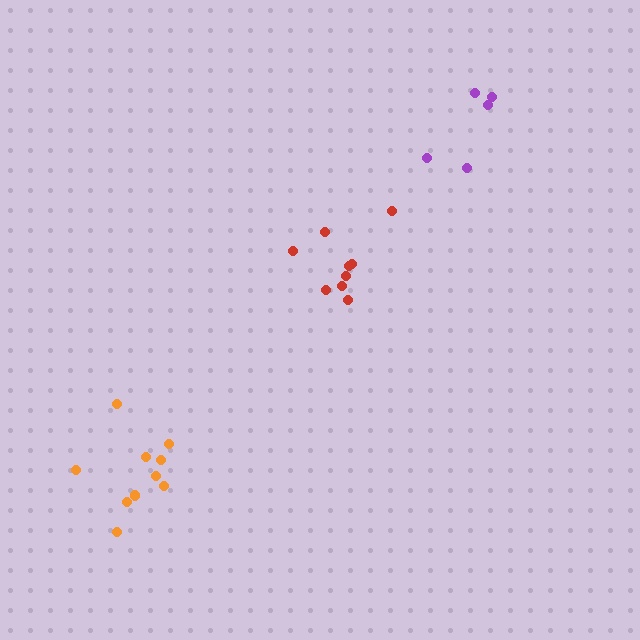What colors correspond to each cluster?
The clusters are colored: orange, purple, red.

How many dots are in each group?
Group 1: 10 dots, Group 2: 5 dots, Group 3: 9 dots (24 total).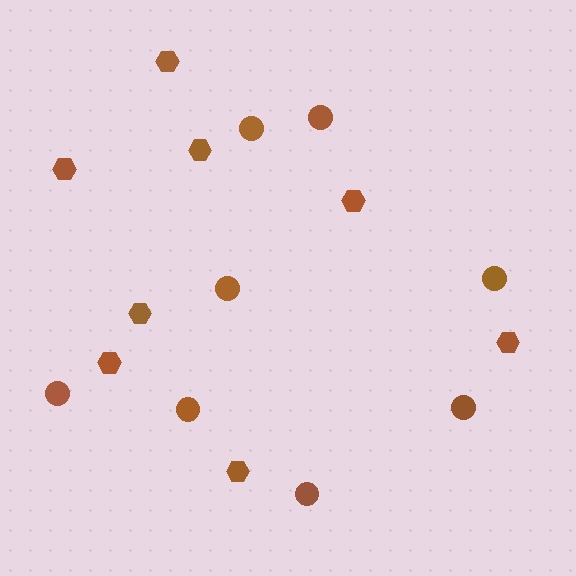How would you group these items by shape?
There are 2 groups: one group of circles (8) and one group of hexagons (8).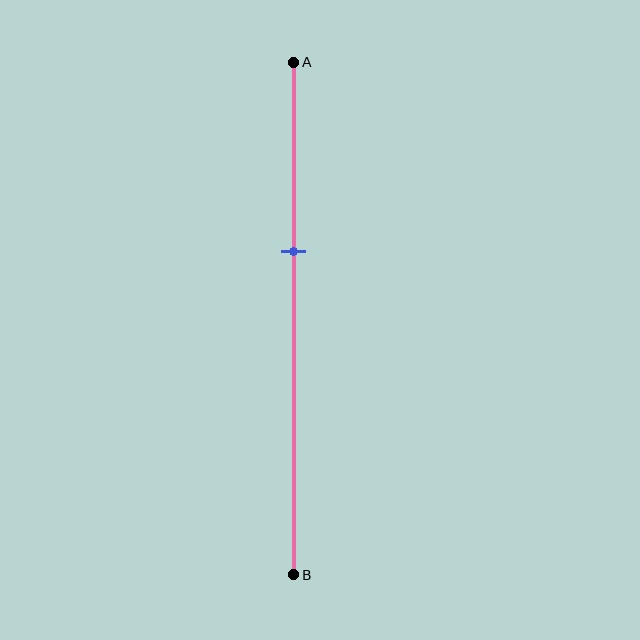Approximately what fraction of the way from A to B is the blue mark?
The blue mark is approximately 35% of the way from A to B.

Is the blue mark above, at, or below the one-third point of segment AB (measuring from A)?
The blue mark is below the one-third point of segment AB.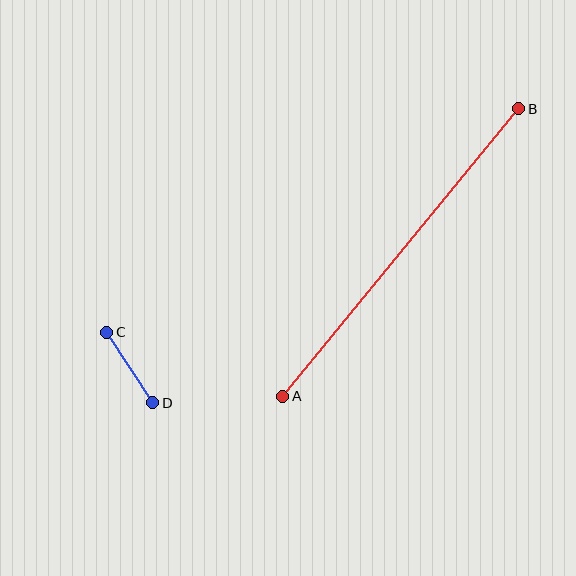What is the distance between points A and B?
The distance is approximately 372 pixels.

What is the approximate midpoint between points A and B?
The midpoint is at approximately (401, 252) pixels.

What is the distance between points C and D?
The distance is approximately 84 pixels.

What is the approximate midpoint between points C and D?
The midpoint is at approximately (130, 367) pixels.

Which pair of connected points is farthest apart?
Points A and B are farthest apart.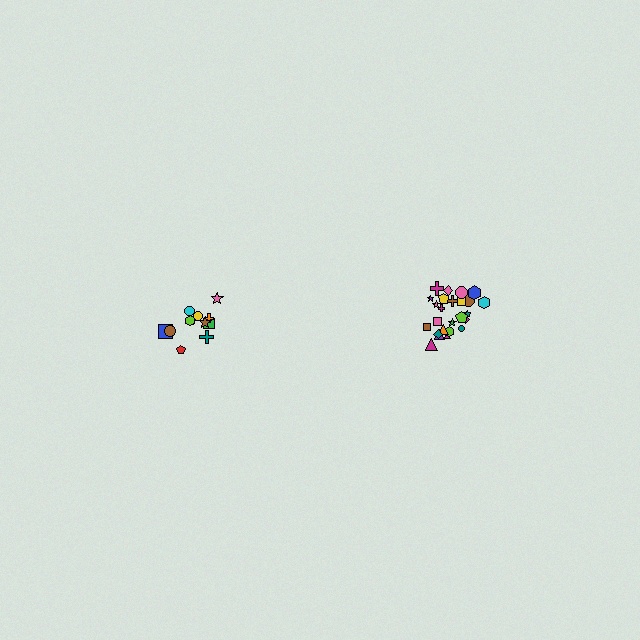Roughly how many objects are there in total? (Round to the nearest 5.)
Roughly 35 objects in total.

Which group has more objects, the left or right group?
The right group.